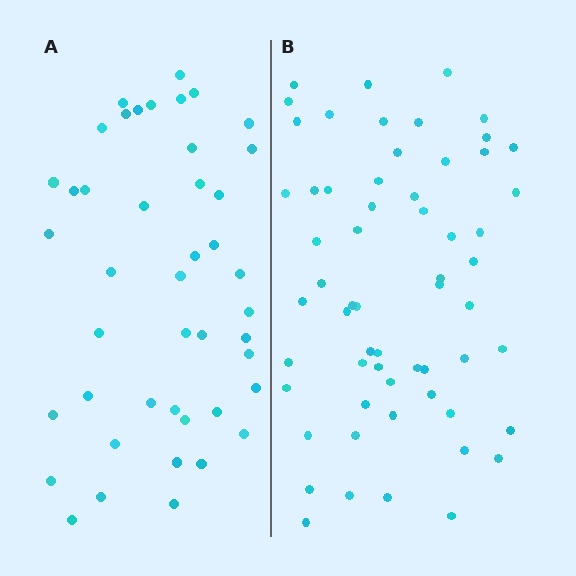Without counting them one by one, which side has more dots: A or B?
Region B (the right region) has more dots.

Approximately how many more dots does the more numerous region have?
Region B has approximately 15 more dots than region A.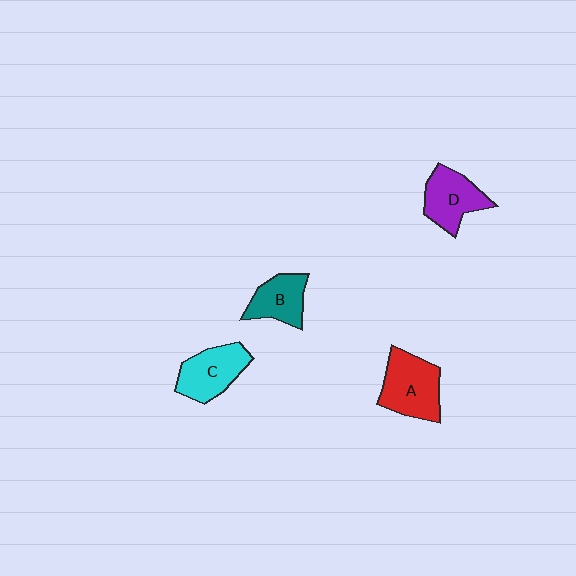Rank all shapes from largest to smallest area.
From largest to smallest: A (red), C (cyan), D (purple), B (teal).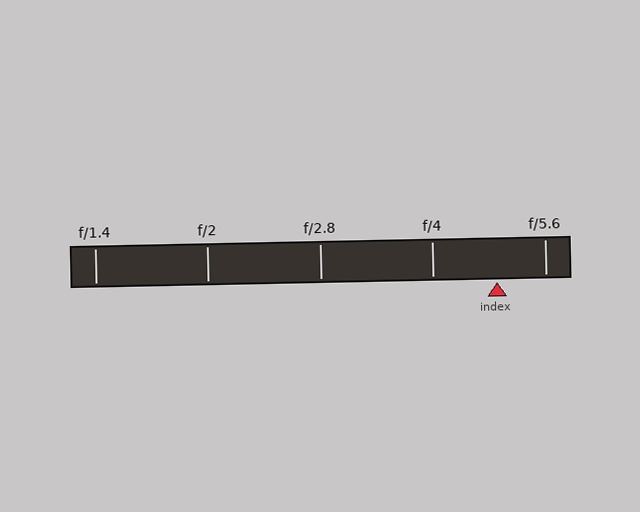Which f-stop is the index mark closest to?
The index mark is closest to f/5.6.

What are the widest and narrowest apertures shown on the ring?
The widest aperture shown is f/1.4 and the narrowest is f/5.6.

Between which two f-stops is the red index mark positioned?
The index mark is between f/4 and f/5.6.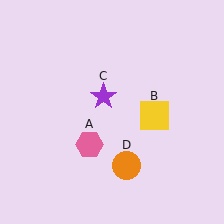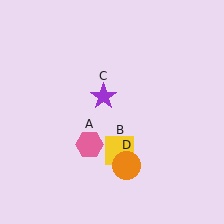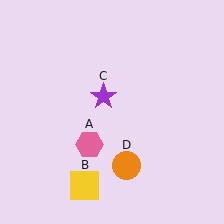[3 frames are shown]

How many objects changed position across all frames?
1 object changed position: yellow square (object B).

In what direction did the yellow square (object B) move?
The yellow square (object B) moved down and to the left.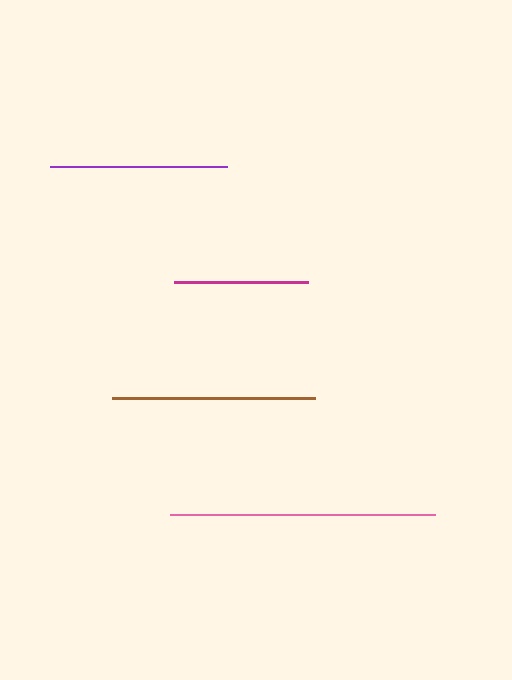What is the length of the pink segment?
The pink segment is approximately 266 pixels long.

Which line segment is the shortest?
The magenta line is the shortest at approximately 134 pixels.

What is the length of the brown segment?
The brown segment is approximately 204 pixels long.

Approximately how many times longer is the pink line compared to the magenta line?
The pink line is approximately 2.0 times the length of the magenta line.